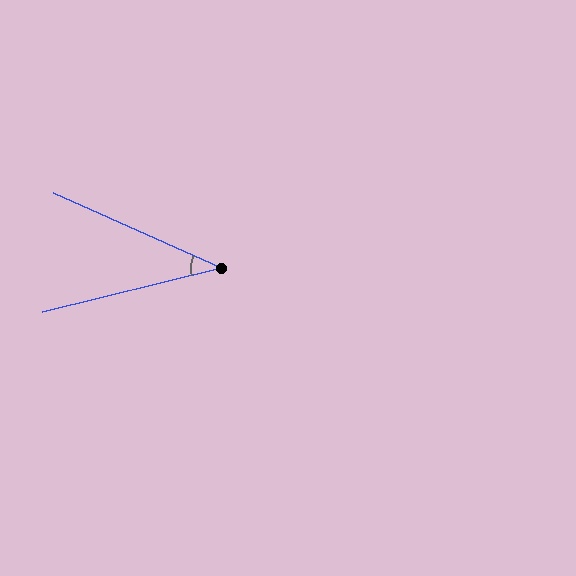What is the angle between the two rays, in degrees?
Approximately 38 degrees.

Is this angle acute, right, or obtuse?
It is acute.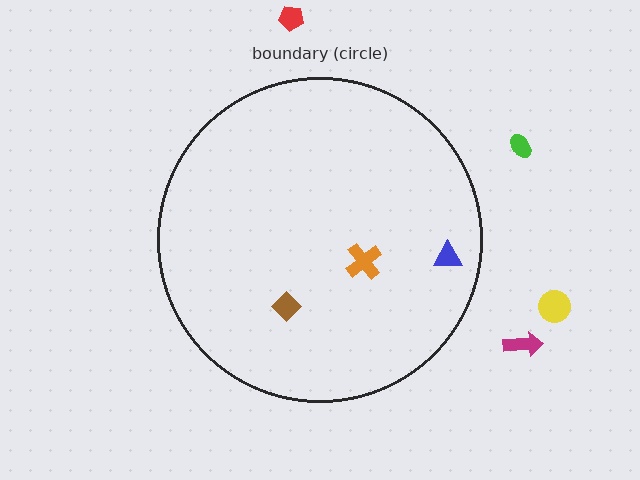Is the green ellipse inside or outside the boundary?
Outside.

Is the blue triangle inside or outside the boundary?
Inside.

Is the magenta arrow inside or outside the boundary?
Outside.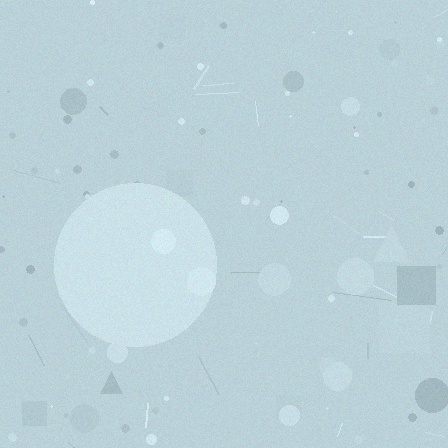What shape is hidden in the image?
A circle is hidden in the image.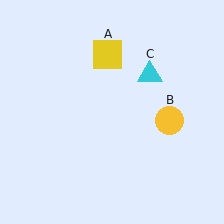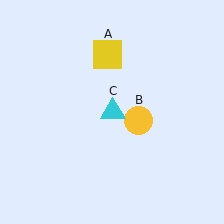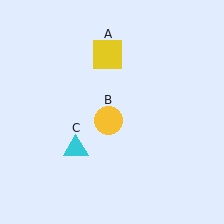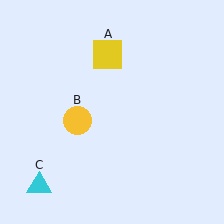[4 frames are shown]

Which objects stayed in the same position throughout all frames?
Yellow square (object A) remained stationary.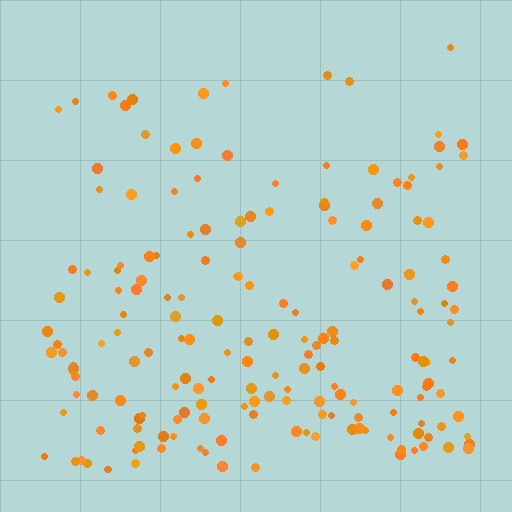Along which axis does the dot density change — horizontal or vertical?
Vertical.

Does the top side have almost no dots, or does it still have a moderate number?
Still a moderate number, just noticeably fewer than the bottom.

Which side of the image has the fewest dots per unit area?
The top.